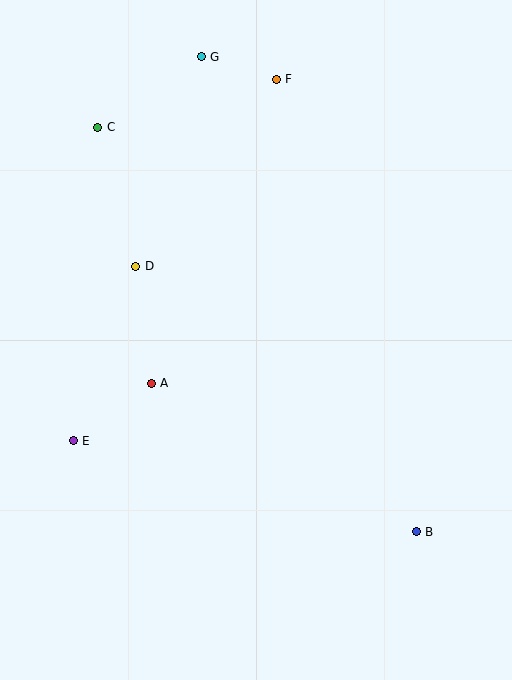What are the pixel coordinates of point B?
Point B is at (416, 532).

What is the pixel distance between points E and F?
The distance between E and F is 414 pixels.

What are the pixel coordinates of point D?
Point D is at (136, 266).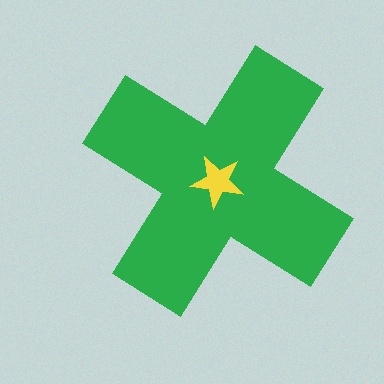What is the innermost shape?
The yellow star.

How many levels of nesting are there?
2.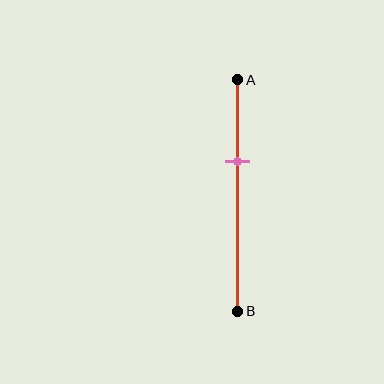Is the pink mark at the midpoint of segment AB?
No, the mark is at about 35% from A, not at the 50% midpoint.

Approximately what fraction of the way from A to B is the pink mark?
The pink mark is approximately 35% of the way from A to B.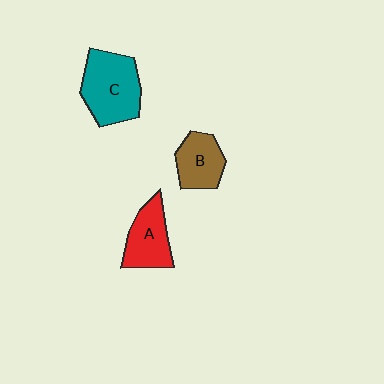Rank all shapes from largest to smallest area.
From largest to smallest: C (teal), A (red), B (brown).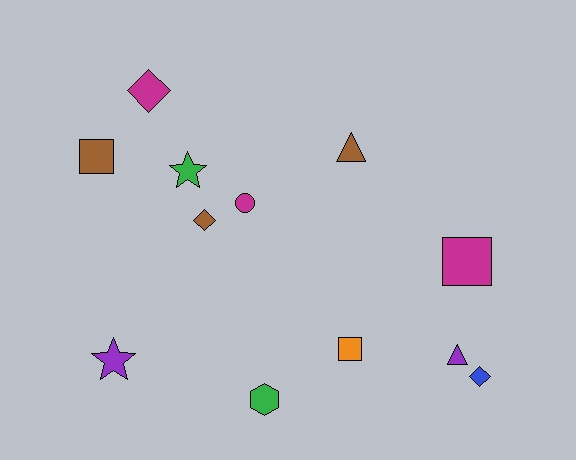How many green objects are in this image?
There are 2 green objects.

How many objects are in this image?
There are 12 objects.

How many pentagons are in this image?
There are no pentagons.